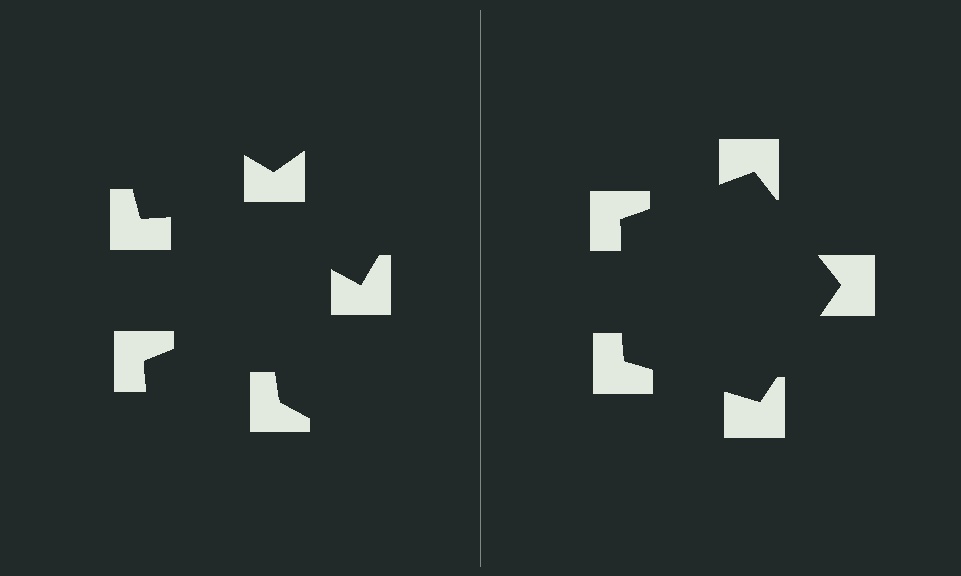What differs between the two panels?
The notched squares are positioned identically on both sides; only the wedge orientations differ. On the right they align to a pentagon; on the left they are misaligned.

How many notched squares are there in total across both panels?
10 — 5 on each side.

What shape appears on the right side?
An illusory pentagon.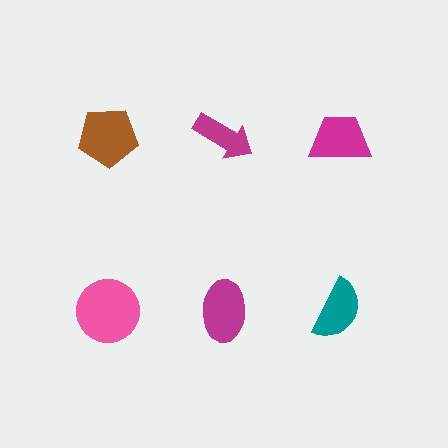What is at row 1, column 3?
A magenta trapezoid.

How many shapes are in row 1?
3 shapes.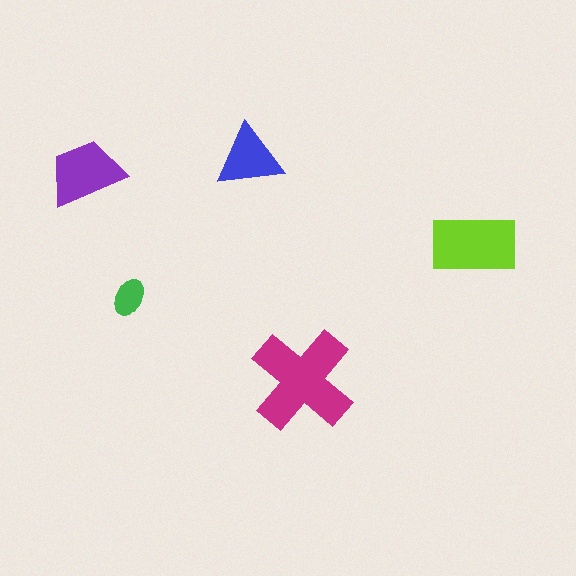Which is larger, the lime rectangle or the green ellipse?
The lime rectangle.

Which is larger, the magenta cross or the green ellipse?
The magenta cross.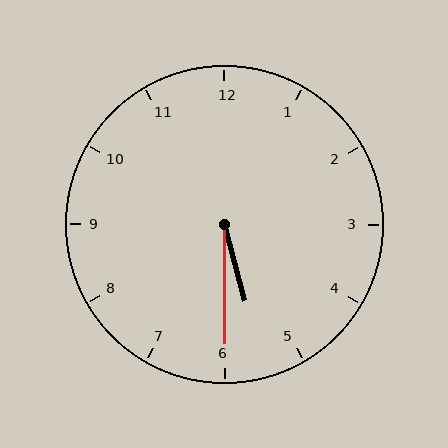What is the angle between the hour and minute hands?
Approximately 15 degrees.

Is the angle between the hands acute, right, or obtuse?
It is acute.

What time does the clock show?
5:30.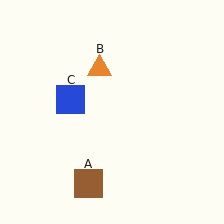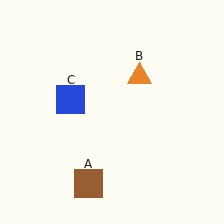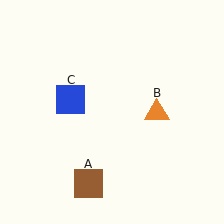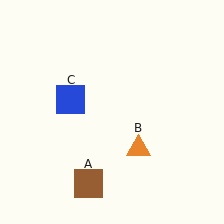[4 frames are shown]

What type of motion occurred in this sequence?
The orange triangle (object B) rotated clockwise around the center of the scene.